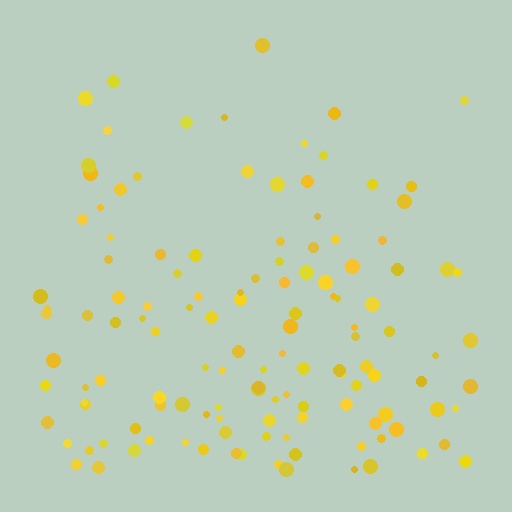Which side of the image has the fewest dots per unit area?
The top.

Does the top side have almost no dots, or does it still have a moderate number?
Still a moderate number, just noticeably fewer than the bottom.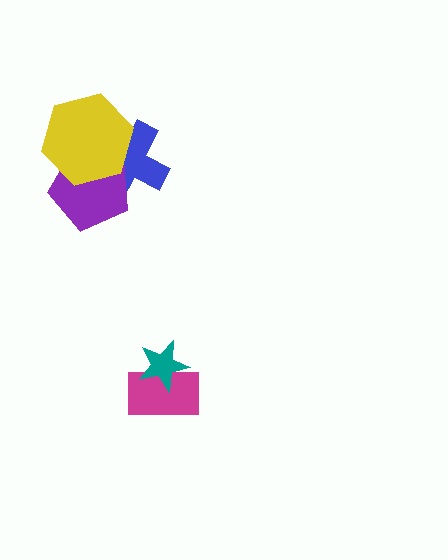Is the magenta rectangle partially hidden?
Yes, it is partially covered by another shape.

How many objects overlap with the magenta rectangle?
1 object overlaps with the magenta rectangle.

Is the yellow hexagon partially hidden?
No, no other shape covers it.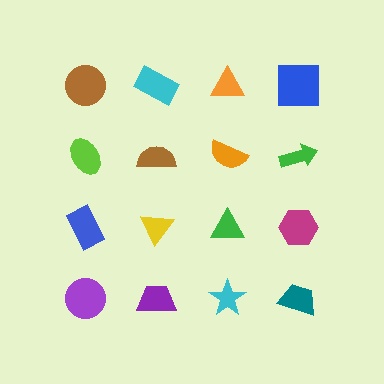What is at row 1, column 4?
A blue square.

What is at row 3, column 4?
A magenta hexagon.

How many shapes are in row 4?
4 shapes.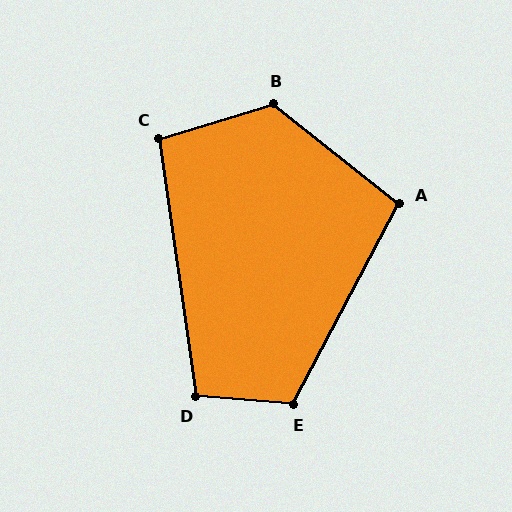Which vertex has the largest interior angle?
B, at approximately 125 degrees.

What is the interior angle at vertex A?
Approximately 101 degrees (obtuse).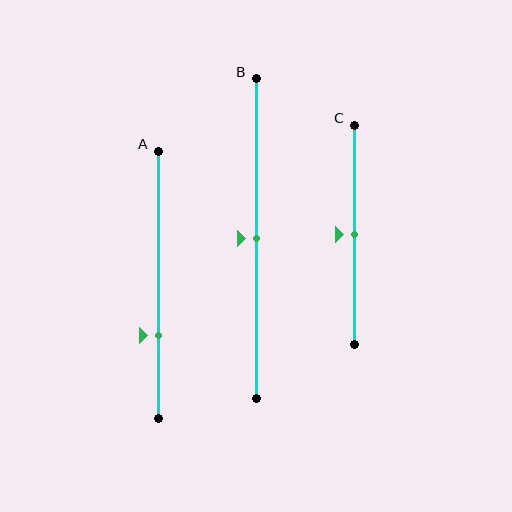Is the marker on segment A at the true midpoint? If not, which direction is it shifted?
No, the marker on segment A is shifted downward by about 19% of the segment length.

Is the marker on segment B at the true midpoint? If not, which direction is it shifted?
Yes, the marker on segment B is at the true midpoint.